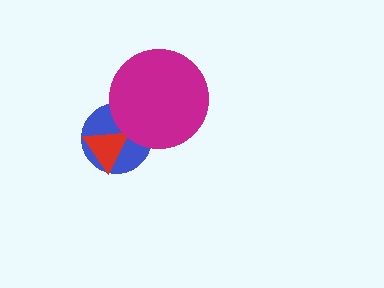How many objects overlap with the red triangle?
1 object overlaps with the red triangle.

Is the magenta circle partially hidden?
No, no other shape covers it.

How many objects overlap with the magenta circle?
1 object overlaps with the magenta circle.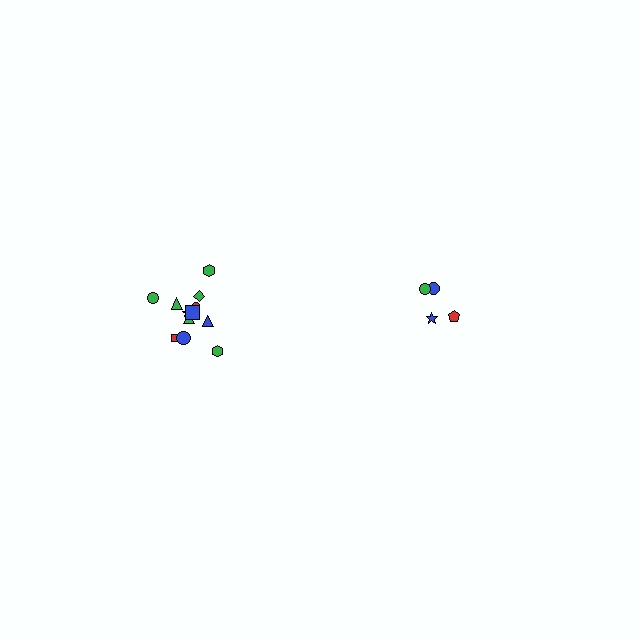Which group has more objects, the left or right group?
The left group.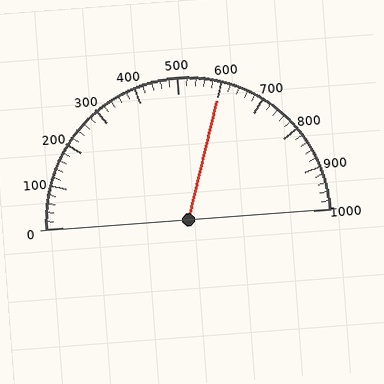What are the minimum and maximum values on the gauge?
The gauge ranges from 0 to 1000.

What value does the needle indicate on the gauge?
The needle indicates approximately 600.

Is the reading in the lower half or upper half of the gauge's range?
The reading is in the upper half of the range (0 to 1000).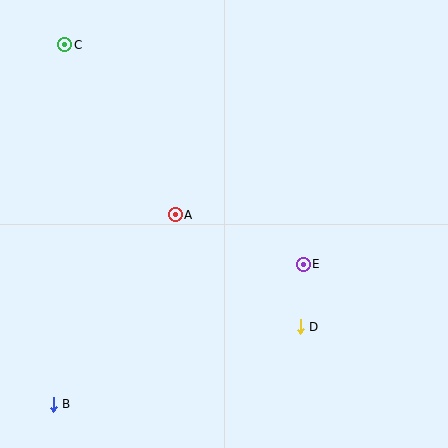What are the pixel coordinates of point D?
Point D is at (300, 327).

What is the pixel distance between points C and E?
The distance between C and E is 324 pixels.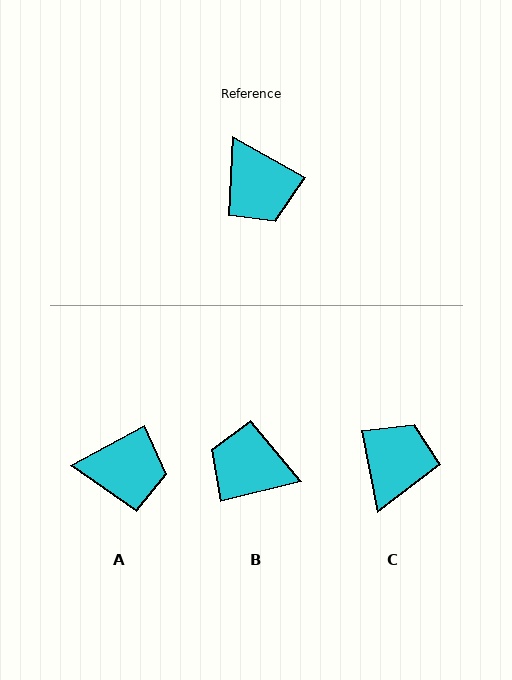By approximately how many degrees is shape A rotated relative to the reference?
Approximately 58 degrees counter-clockwise.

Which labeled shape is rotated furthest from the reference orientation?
B, about 137 degrees away.